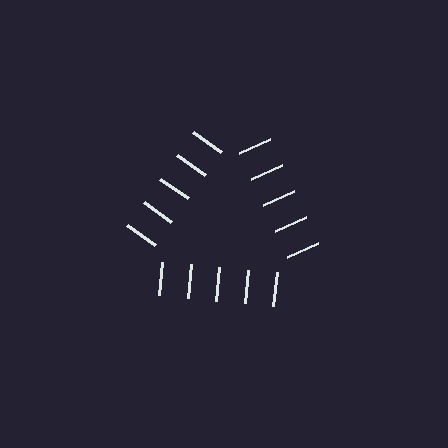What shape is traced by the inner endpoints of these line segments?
An illusory triangle — the line segments terminate on its edges but no continuous stroke is drawn.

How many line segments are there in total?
15 — 5 along each of the 3 edges.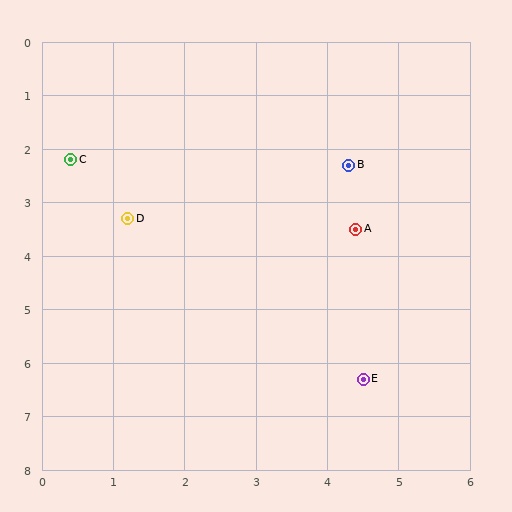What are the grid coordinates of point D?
Point D is at approximately (1.2, 3.3).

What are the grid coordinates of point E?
Point E is at approximately (4.5, 6.3).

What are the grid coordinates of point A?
Point A is at approximately (4.4, 3.5).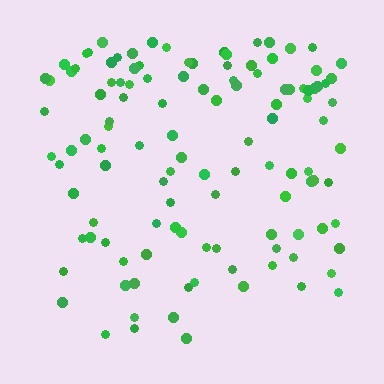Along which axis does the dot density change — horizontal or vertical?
Vertical.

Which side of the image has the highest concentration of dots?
The top.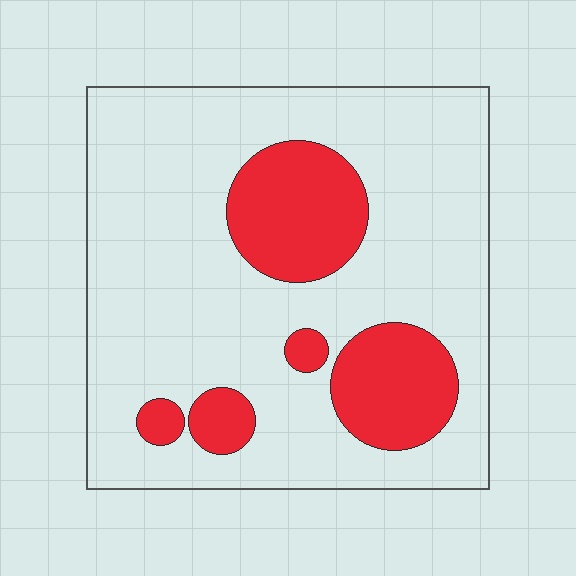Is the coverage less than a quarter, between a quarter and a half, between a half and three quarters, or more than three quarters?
Less than a quarter.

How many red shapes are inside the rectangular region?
5.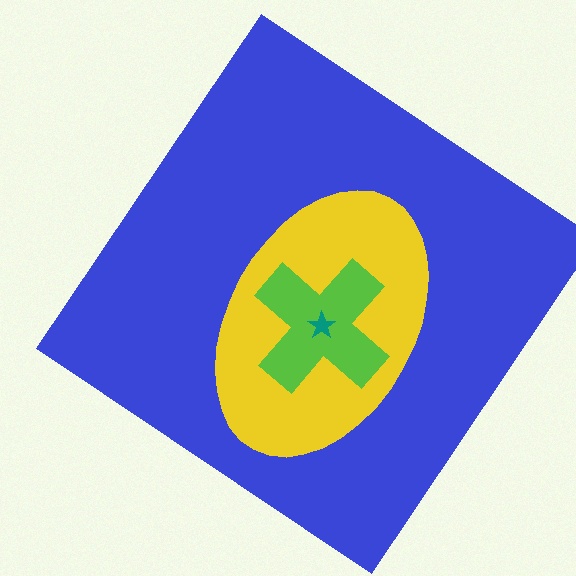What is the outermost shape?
The blue diamond.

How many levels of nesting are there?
4.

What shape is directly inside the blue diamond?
The yellow ellipse.